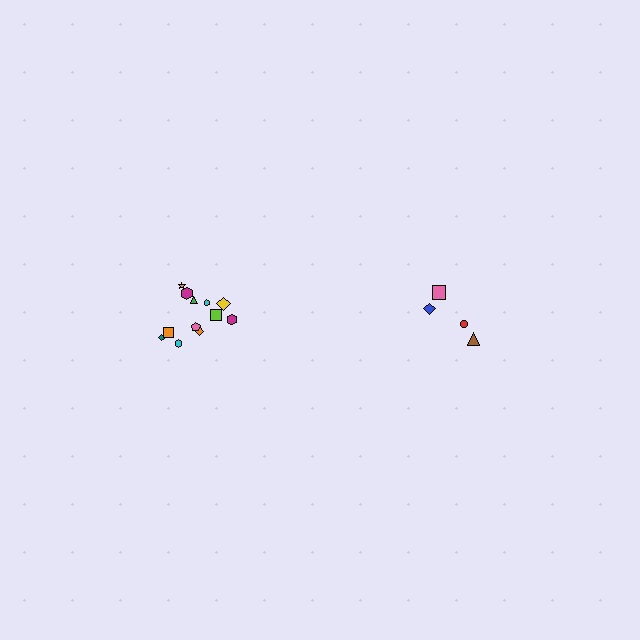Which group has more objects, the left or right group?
The left group.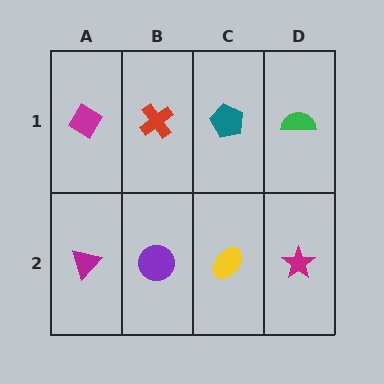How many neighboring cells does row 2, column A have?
2.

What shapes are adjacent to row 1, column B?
A purple circle (row 2, column B), a magenta diamond (row 1, column A), a teal pentagon (row 1, column C).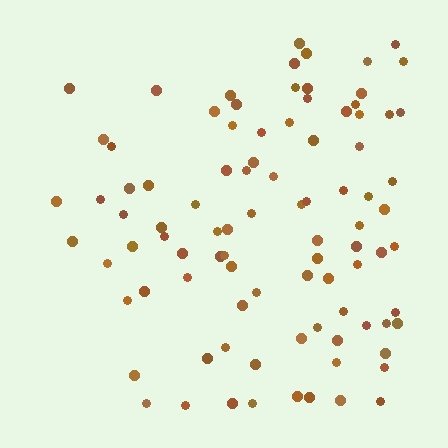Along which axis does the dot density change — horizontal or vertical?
Horizontal.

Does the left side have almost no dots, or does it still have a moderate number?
Still a moderate number, just noticeably fewer than the right.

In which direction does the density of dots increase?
From left to right, with the right side densest.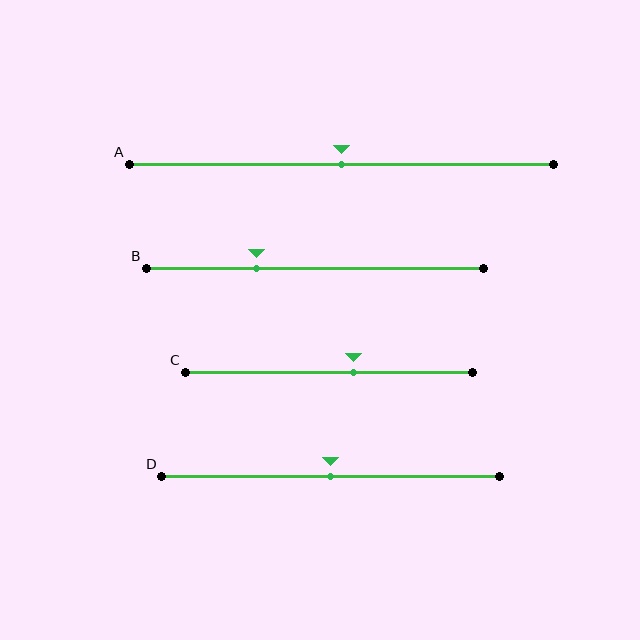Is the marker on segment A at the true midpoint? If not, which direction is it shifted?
Yes, the marker on segment A is at the true midpoint.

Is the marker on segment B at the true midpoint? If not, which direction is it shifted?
No, the marker on segment B is shifted to the left by about 17% of the segment length.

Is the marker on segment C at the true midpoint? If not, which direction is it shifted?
No, the marker on segment C is shifted to the right by about 9% of the segment length.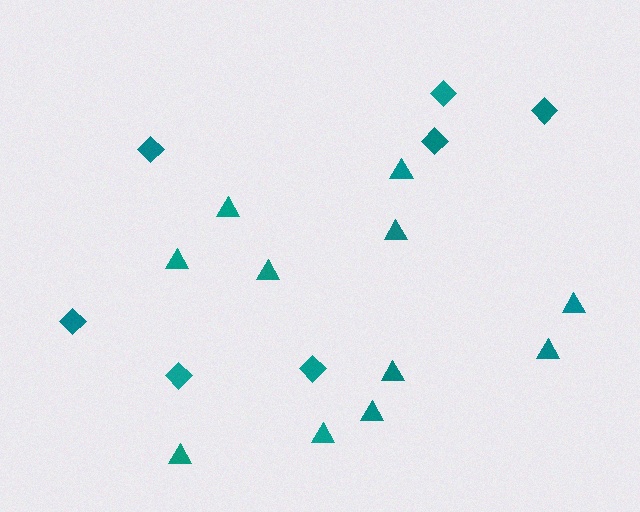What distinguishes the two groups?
There are 2 groups: one group of triangles (11) and one group of diamonds (7).